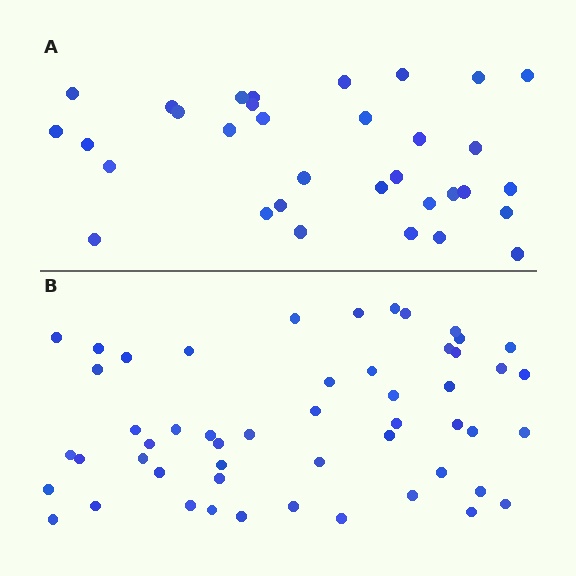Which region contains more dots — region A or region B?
Region B (the bottom region) has more dots.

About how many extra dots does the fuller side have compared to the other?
Region B has approximately 20 more dots than region A.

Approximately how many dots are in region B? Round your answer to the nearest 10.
About 50 dots. (The exact count is 52, which rounds to 50.)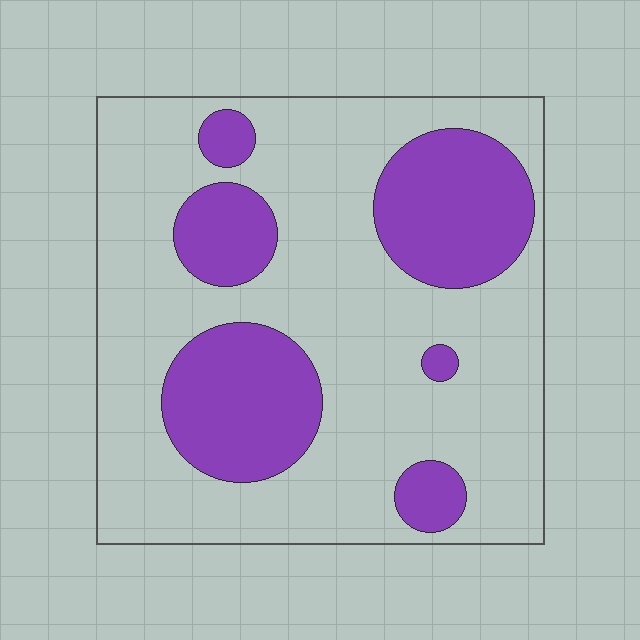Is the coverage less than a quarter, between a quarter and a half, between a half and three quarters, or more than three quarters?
Between a quarter and a half.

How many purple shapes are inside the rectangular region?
6.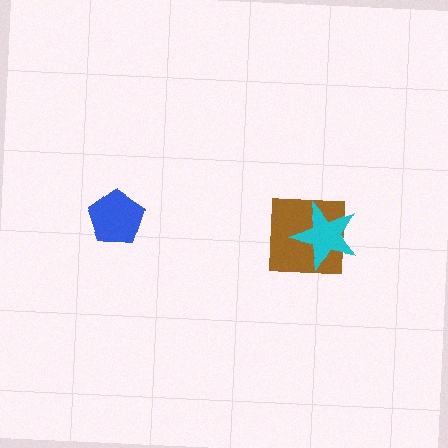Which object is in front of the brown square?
The cyan star is in front of the brown square.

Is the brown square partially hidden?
Yes, it is partially covered by another shape.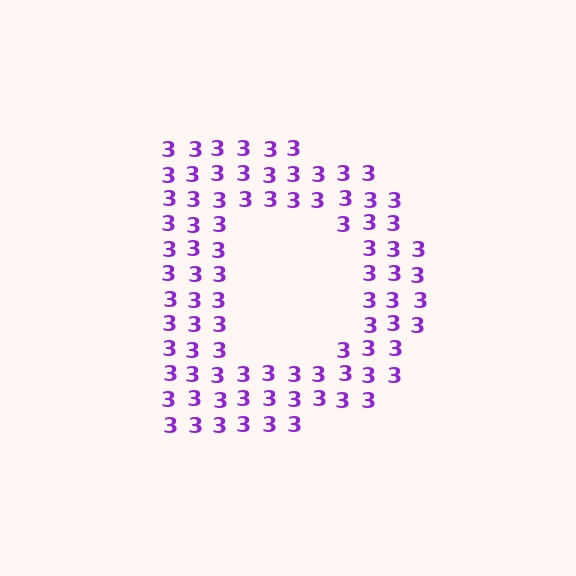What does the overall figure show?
The overall figure shows the letter D.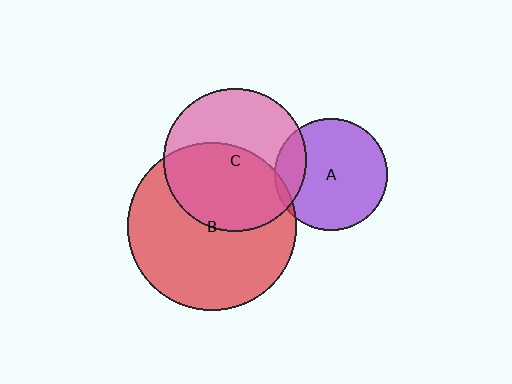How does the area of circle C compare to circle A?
Approximately 1.6 times.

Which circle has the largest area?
Circle B (red).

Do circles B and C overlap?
Yes.